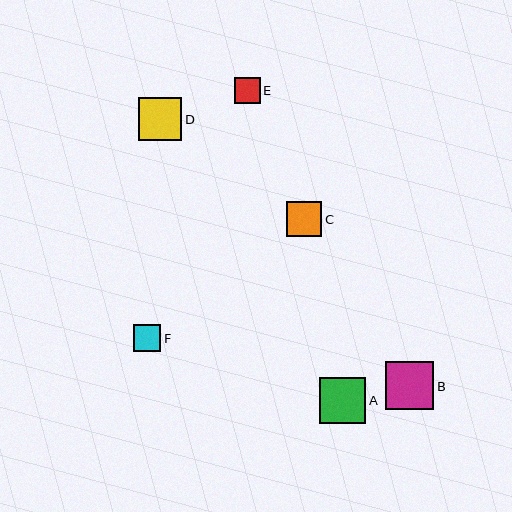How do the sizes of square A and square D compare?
Square A and square D are approximately the same size.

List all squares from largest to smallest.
From largest to smallest: B, A, D, C, F, E.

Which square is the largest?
Square B is the largest with a size of approximately 48 pixels.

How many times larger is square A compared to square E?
Square A is approximately 1.8 times the size of square E.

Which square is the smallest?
Square E is the smallest with a size of approximately 26 pixels.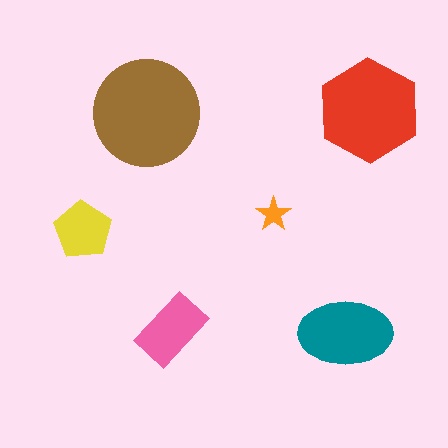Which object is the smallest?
The orange star.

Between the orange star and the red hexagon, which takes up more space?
The red hexagon.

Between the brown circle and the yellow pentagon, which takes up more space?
The brown circle.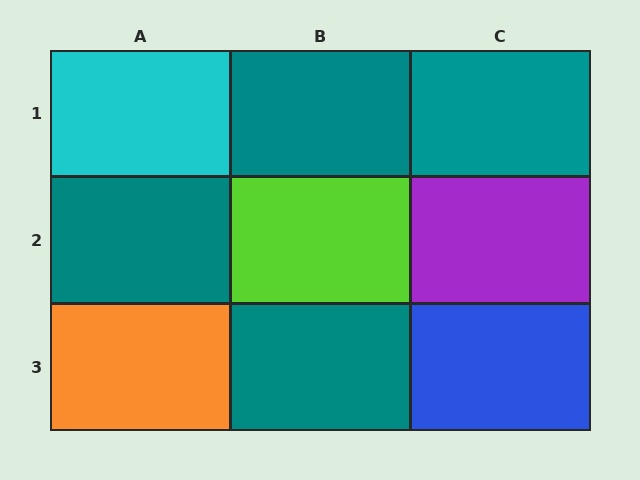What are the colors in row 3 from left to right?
Orange, teal, blue.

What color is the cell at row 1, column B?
Teal.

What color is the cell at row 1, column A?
Cyan.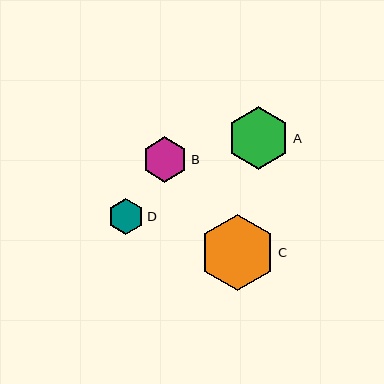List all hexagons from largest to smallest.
From largest to smallest: C, A, B, D.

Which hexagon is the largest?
Hexagon C is the largest with a size of approximately 76 pixels.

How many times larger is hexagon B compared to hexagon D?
Hexagon B is approximately 1.2 times the size of hexagon D.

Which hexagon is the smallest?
Hexagon D is the smallest with a size of approximately 36 pixels.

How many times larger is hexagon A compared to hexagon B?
Hexagon A is approximately 1.4 times the size of hexagon B.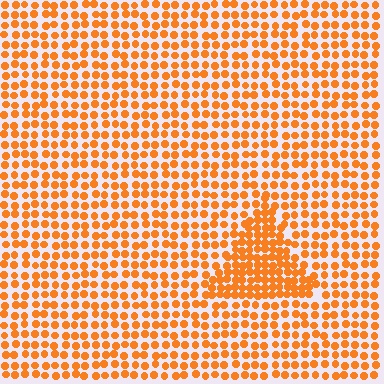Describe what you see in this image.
The image contains small orange elements arranged at two different densities. A triangle-shaped region is visible where the elements are more densely packed than the surrounding area.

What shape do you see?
I see a triangle.